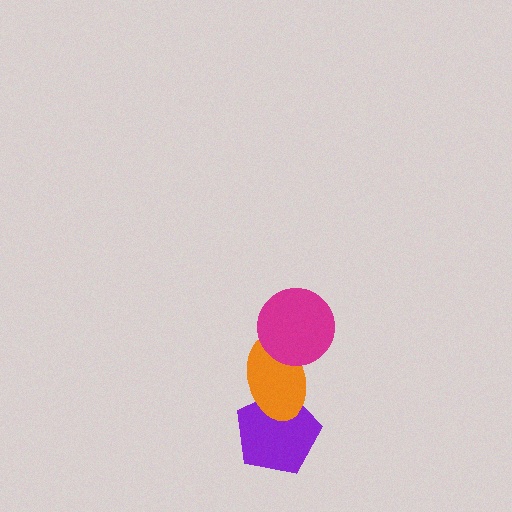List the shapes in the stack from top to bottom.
From top to bottom: the magenta circle, the orange ellipse, the purple pentagon.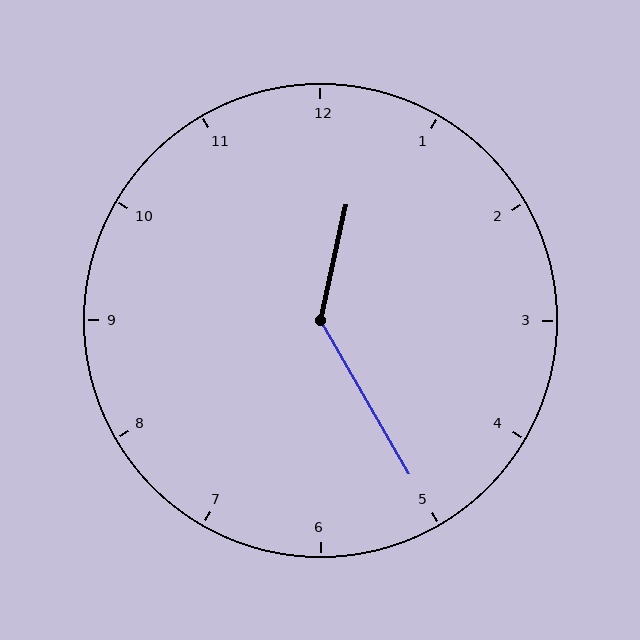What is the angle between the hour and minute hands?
Approximately 138 degrees.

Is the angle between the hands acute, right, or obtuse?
It is obtuse.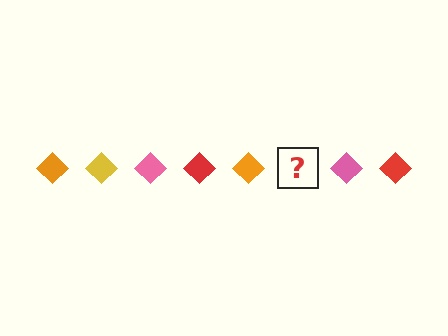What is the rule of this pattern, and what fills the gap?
The rule is that the pattern cycles through orange, yellow, pink, red diamonds. The gap should be filled with a yellow diamond.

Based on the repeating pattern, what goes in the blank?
The blank should be a yellow diamond.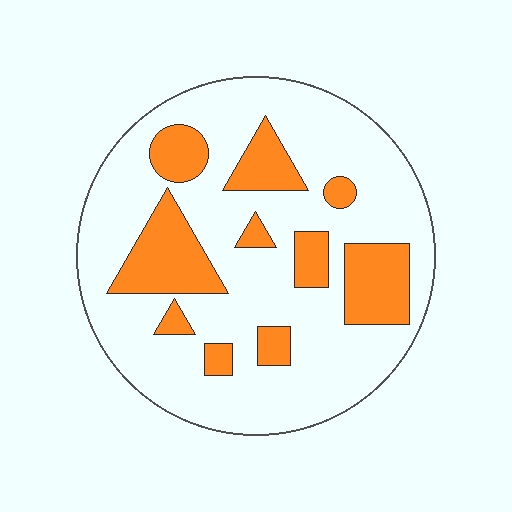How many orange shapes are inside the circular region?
10.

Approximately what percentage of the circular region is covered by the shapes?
Approximately 25%.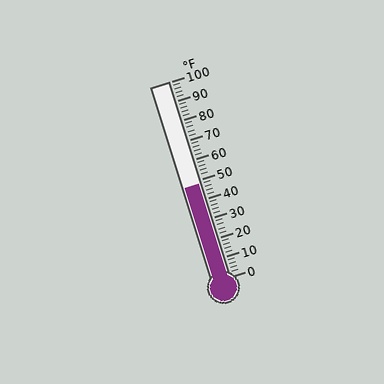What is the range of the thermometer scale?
The thermometer scale ranges from 0°F to 100°F.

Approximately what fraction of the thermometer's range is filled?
The thermometer is filled to approximately 50% of its range.